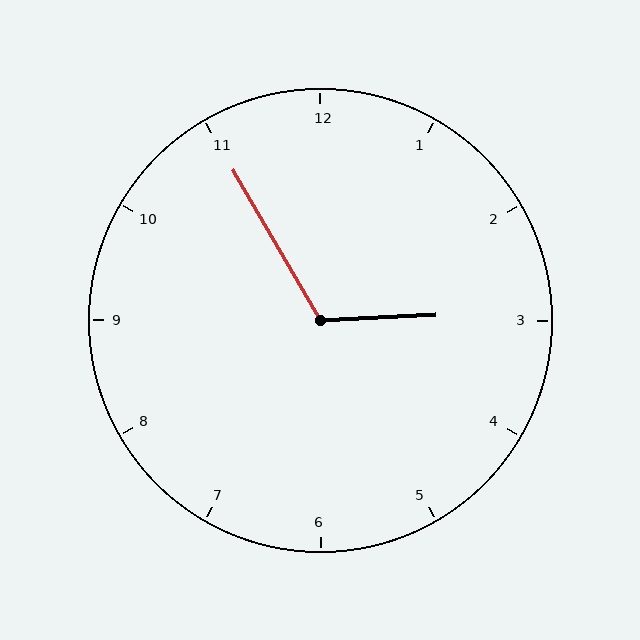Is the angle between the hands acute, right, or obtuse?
It is obtuse.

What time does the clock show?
2:55.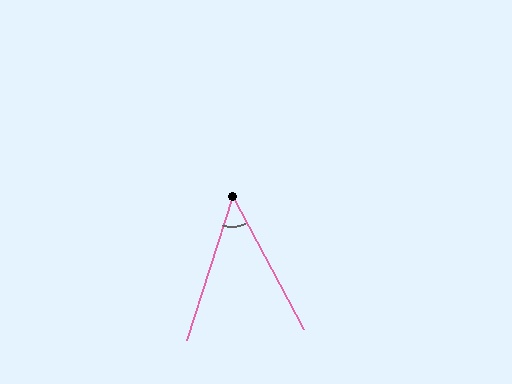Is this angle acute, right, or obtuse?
It is acute.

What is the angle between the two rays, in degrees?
Approximately 46 degrees.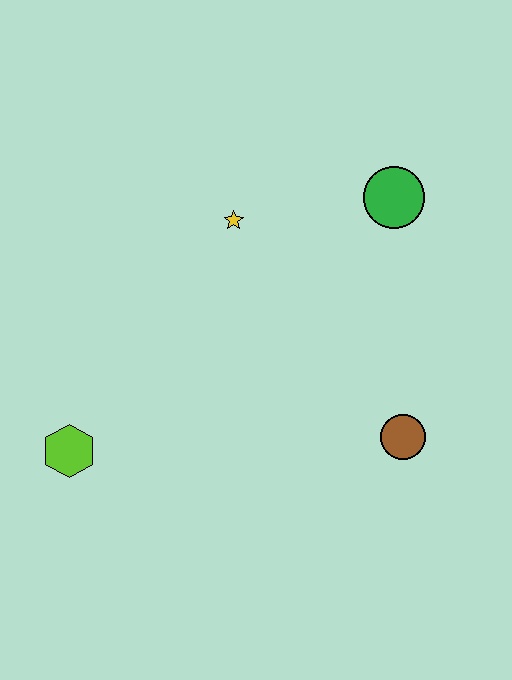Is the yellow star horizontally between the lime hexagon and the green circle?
Yes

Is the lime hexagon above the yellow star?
No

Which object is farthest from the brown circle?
The lime hexagon is farthest from the brown circle.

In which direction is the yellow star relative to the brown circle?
The yellow star is above the brown circle.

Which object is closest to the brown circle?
The green circle is closest to the brown circle.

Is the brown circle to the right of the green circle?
Yes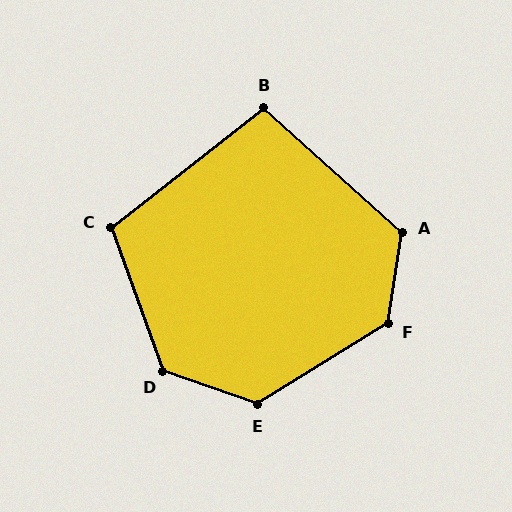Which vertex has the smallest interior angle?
B, at approximately 100 degrees.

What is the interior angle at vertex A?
Approximately 123 degrees (obtuse).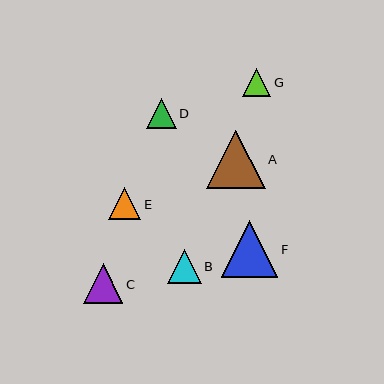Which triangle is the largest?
Triangle A is the largest with a size of approximately 58 pixels.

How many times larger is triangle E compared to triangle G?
Triangle E is approximately 1.1 times the size of triangle G.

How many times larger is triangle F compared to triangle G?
Triangle F is approximately 2.0 times the size of triangle G.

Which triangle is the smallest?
Triangle G is the smallest with a size of approximately 28 pixels.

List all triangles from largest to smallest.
From largest to smallest: A, F, C, B, E, D, G.